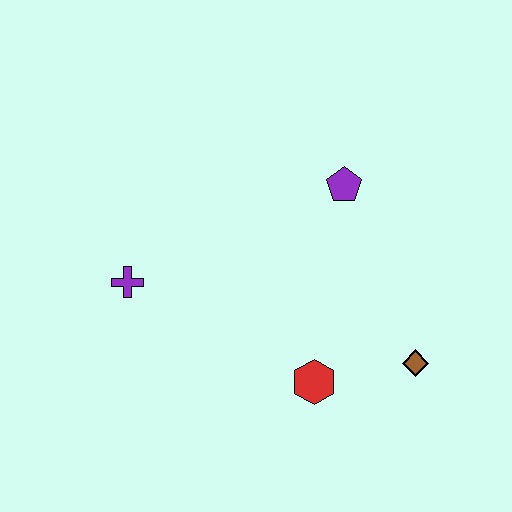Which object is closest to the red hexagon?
The brown diamond is closest to the red hexagon.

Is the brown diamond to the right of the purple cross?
Yes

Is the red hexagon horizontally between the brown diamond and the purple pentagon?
No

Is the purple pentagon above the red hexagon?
Yes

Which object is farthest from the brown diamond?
The purple cross is farthest from the brown diamond.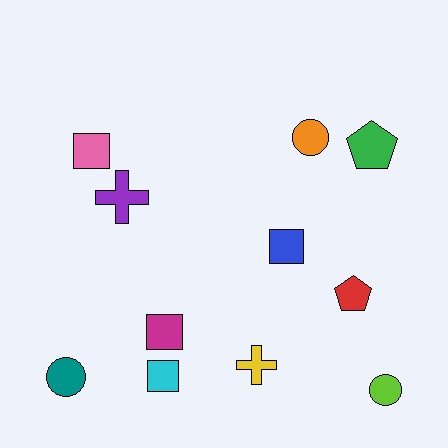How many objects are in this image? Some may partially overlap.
There are 11 objects.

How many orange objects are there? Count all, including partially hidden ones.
There is 1 orange object.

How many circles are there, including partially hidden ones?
There are 3 circles.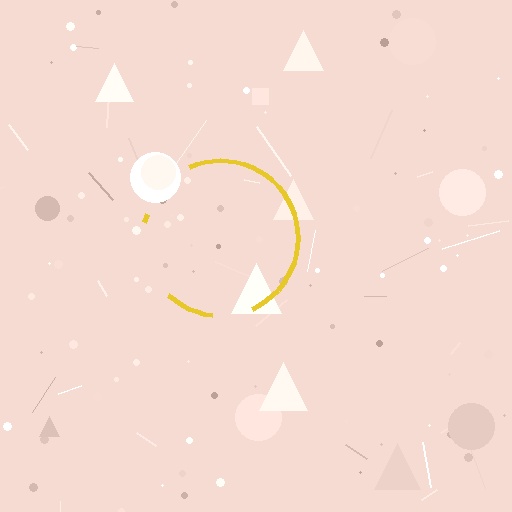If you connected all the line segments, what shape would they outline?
They would outline a circle.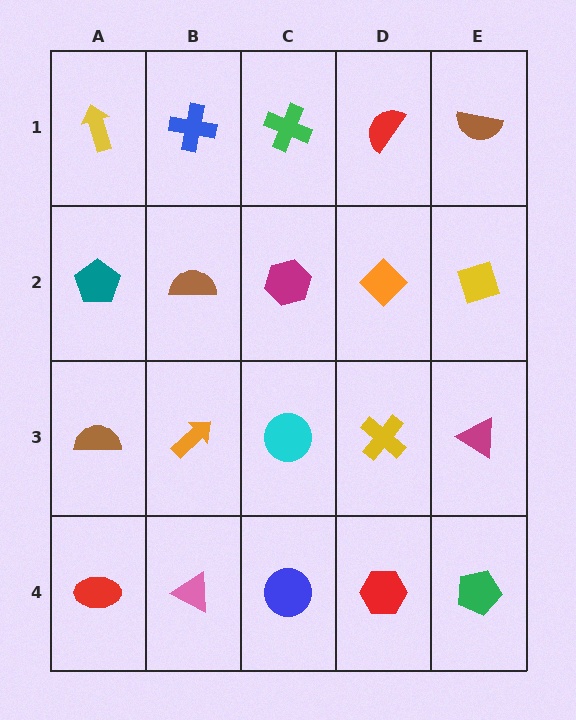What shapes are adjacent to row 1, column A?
A teal pentagon (row 2, column A), a blue cross (row 1, column B).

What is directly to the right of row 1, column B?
A green cross.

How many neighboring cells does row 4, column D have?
3.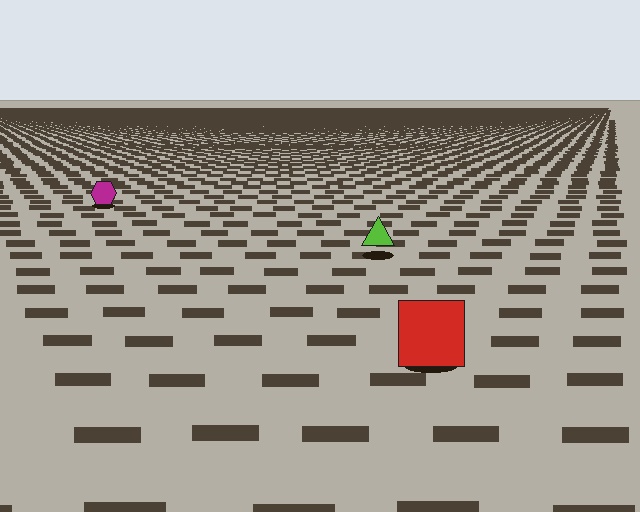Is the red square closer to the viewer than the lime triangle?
Yes. The red square is closer — you can tell from the texture gradient: the ground texture is coarser near it.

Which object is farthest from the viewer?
The magenta hexagon is farthest from the viewer. It appears smaller and the ground texture around it is denser.